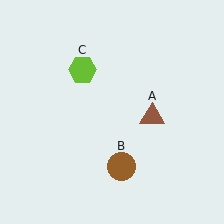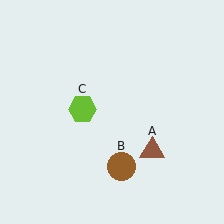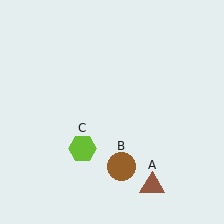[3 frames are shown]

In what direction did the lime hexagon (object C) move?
The lime hexagon (object C) moved down.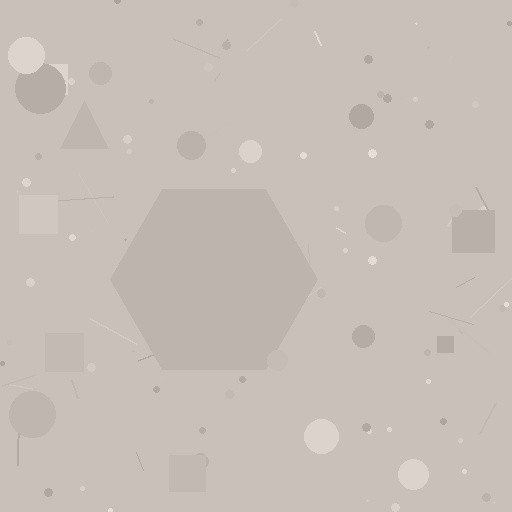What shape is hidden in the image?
A hexagon is hidden in the image.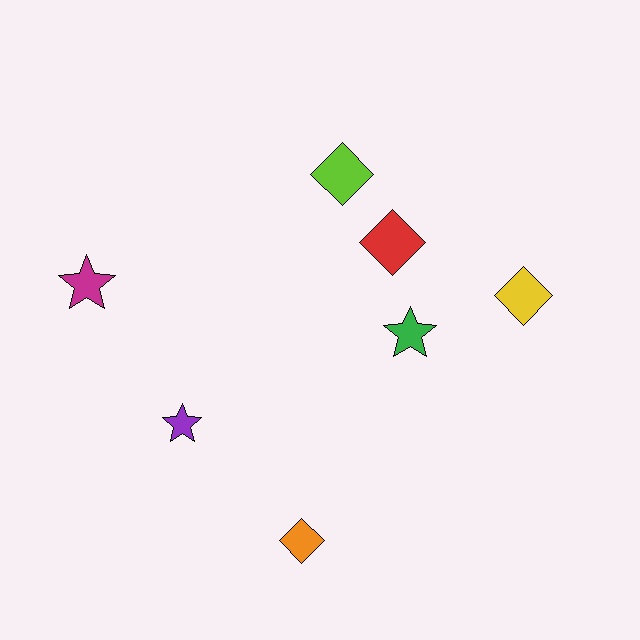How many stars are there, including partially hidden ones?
There are 3 stars.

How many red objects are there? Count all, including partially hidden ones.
There is 1 red object.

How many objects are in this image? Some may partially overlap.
There are 7 objects.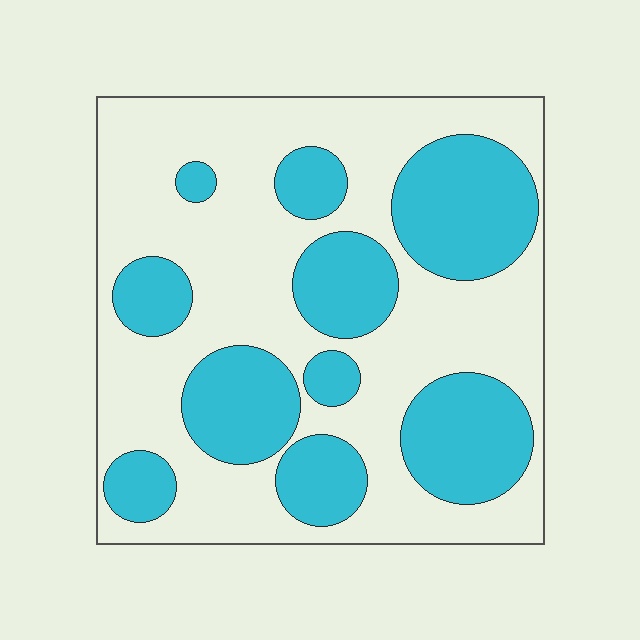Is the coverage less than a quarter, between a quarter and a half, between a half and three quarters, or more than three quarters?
Between a quarter and a half.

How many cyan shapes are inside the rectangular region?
10.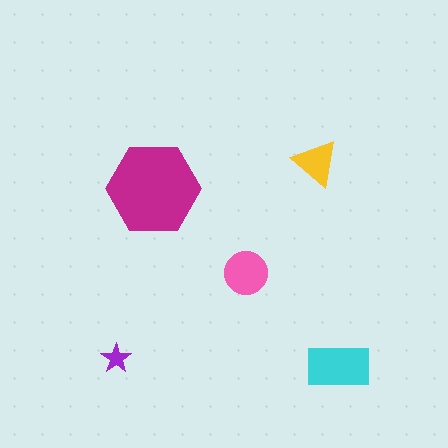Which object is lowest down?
The cyan rectangle is bottommost.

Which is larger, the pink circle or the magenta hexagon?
The magenta hexagon.